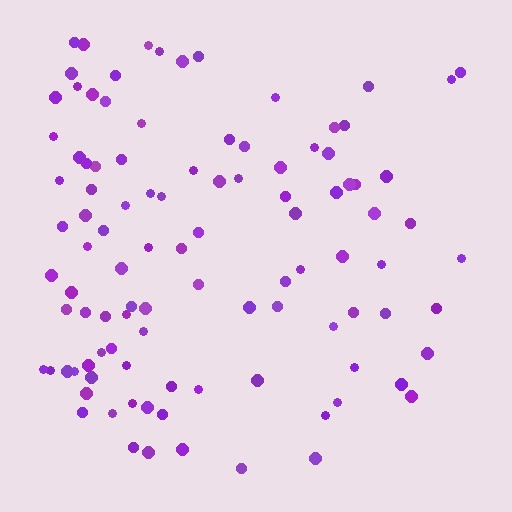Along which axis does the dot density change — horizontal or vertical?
Horizontal.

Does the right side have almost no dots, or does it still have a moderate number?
Still a moderate number, just noticeably fewer than the left.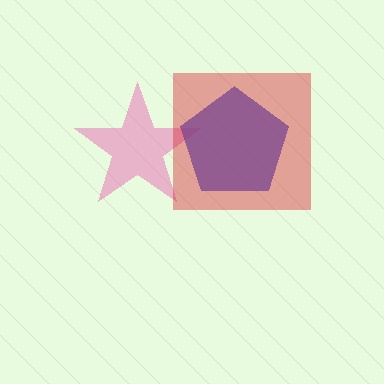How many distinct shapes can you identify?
There are 3 distinct shapes: a pink star, a blue pentagon, a red square.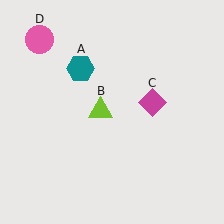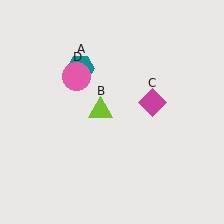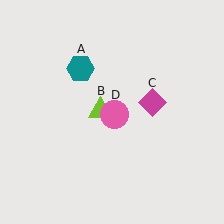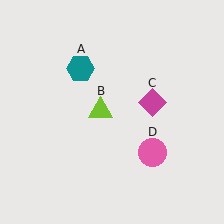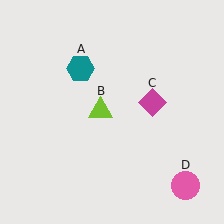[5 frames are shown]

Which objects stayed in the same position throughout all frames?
Teal hexagon (object A) and lime triangle (object B) and magenta diamond (object C) remained stationary.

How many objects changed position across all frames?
1 object changed position: pink circle (object D).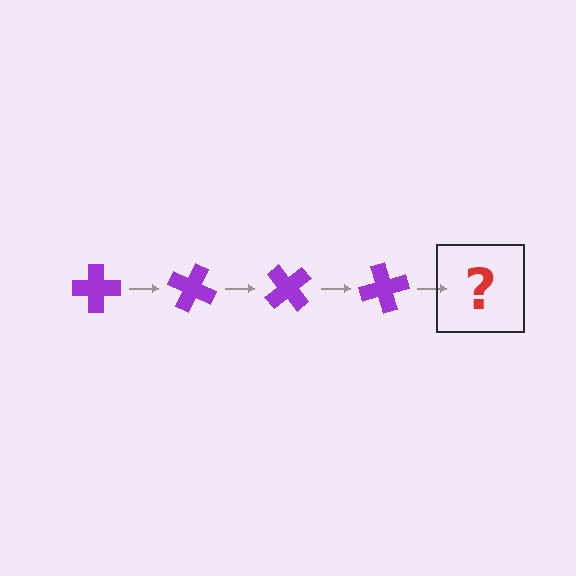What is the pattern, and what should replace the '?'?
The pattern is that the cross rotates 25 degrees each step. The '?' should be a purple cross rotated 100 degrees.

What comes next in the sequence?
The next element should be a purple cross rotated 100 degrees.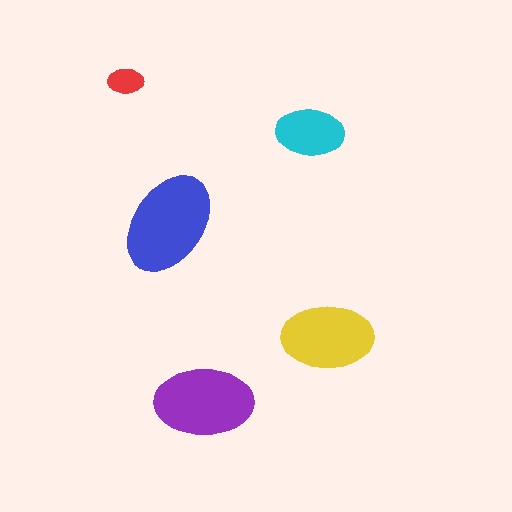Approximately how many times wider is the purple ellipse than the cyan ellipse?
About 1.5 times wider.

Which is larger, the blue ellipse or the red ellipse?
The blue one.